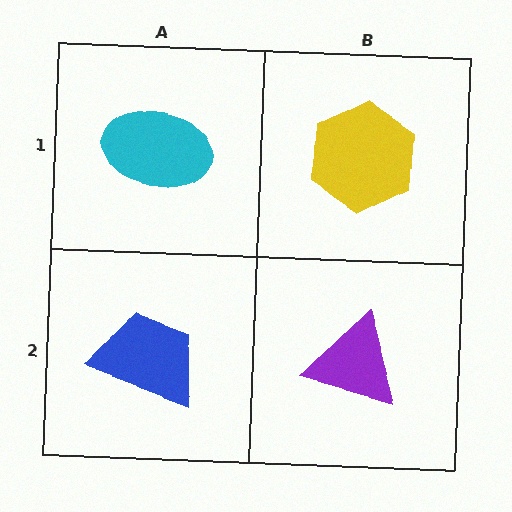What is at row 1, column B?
A yellow hexagon.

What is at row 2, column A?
A blue trapezoid.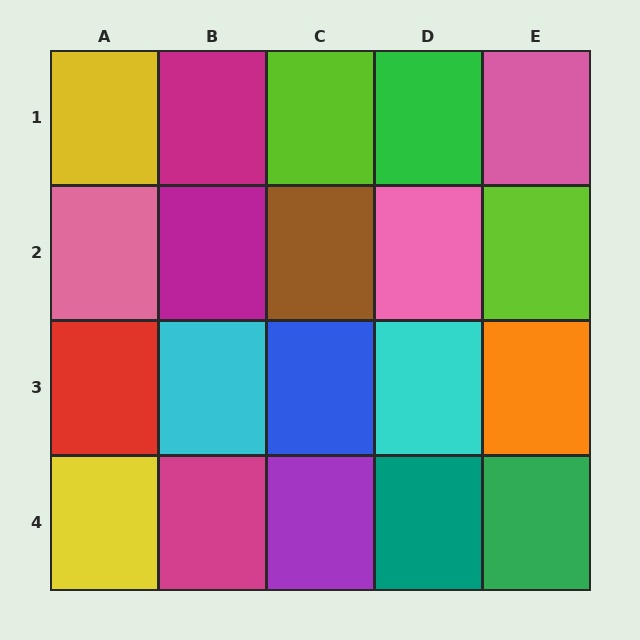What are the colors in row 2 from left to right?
Pink, magenta, brown, pink, lime.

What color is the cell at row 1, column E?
Pink.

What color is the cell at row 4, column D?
Teal.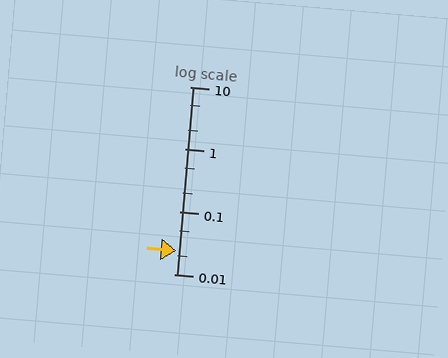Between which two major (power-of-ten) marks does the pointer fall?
The pointer is between 0.01 and 0.1.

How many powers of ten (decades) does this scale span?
The scale spans 3 decades, from 0.01 to 10.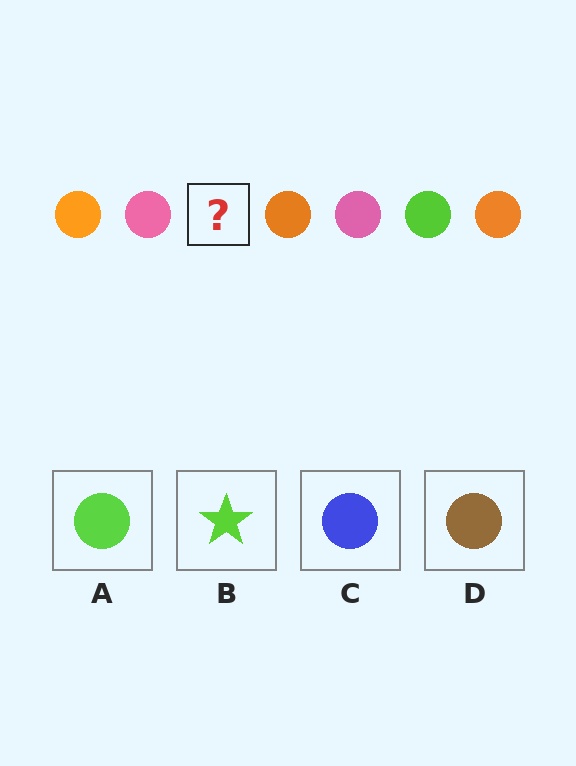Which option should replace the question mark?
Option A.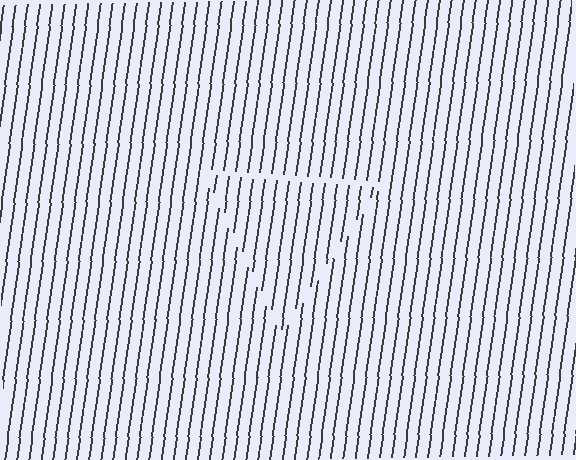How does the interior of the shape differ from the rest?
The interior of the shape contains the same grating, shifted by half a period — the contour is defined by the phase discontinuity where line-ends from the inner and outer gratings abut.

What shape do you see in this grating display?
An illusory triangle. The interior of the shape contains the same grating, shifted by half a period — the contour is defined by the phase discontinuity where line-ends from the inner and outer gratings abut.